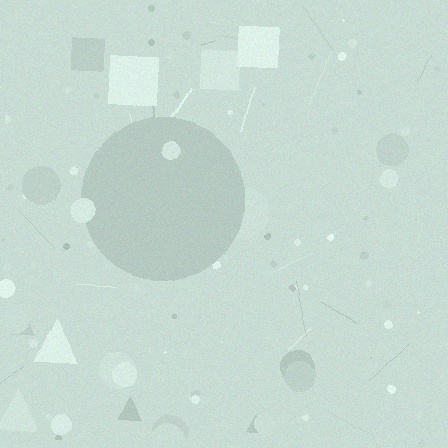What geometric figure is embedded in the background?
A circle is embedded in the background.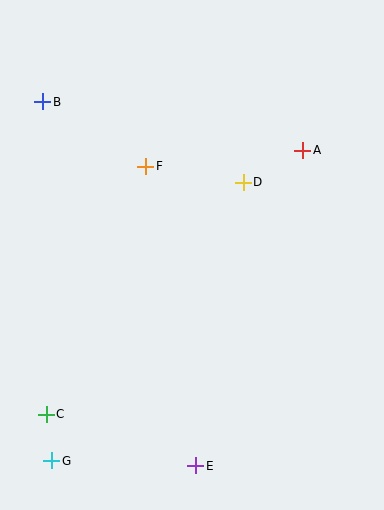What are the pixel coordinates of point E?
Point E is at (196, 466).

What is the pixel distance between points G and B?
The distance between G and B is 359 pixels.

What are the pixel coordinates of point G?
Point G is at (52, 461).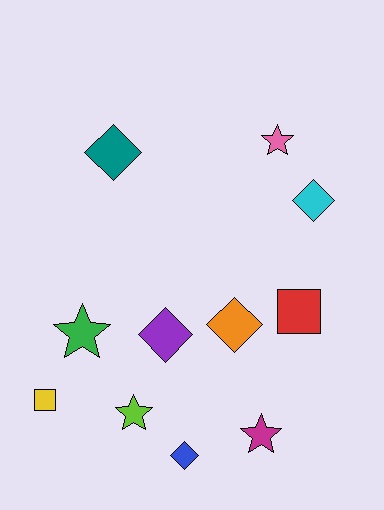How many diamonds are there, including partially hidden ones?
There are 5 diamonds.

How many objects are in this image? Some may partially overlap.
There are 11 objects.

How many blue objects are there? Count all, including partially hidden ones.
There is 1 blue object.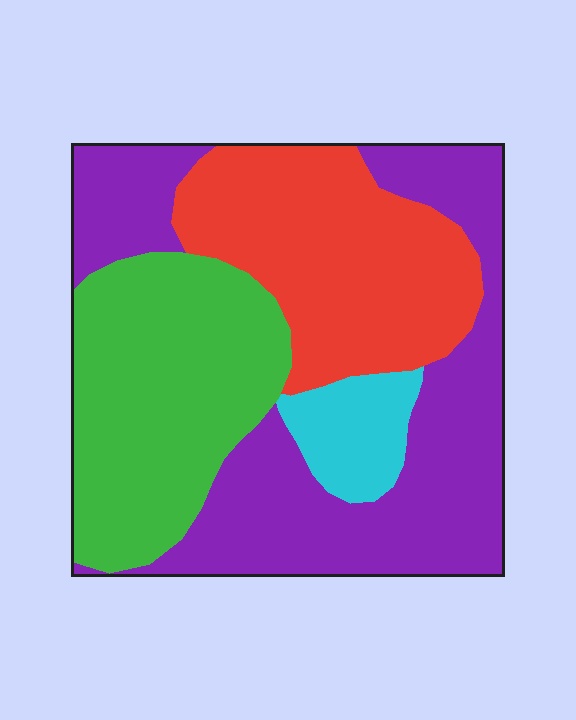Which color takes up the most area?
Purple, at roughly 40%.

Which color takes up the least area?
Cyan, at roughly 5%.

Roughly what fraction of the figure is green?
Green covers around 30% of the figure.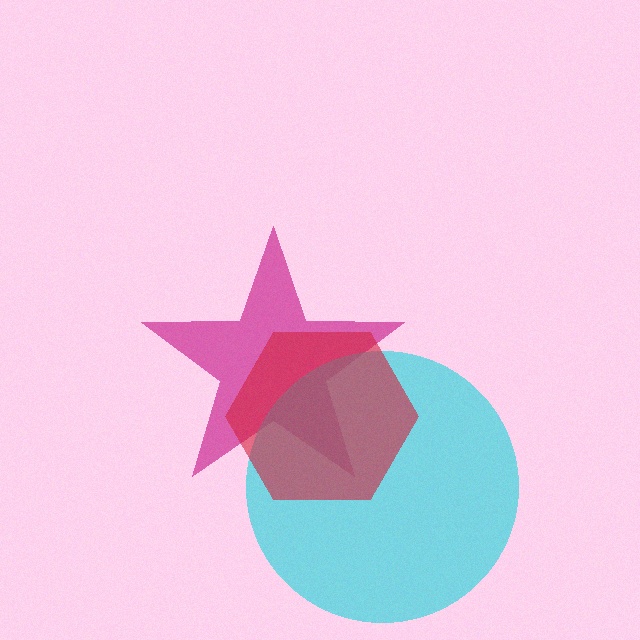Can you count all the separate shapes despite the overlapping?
Yes, there are 3 separate shapes.